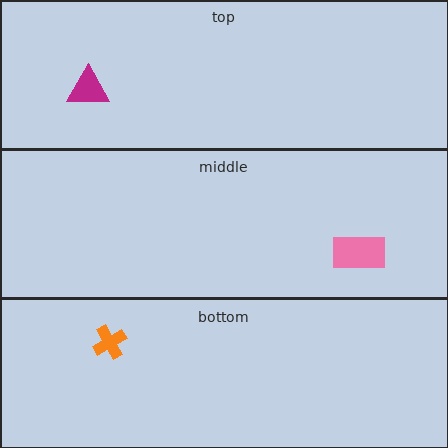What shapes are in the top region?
The magenta triangle.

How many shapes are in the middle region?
1.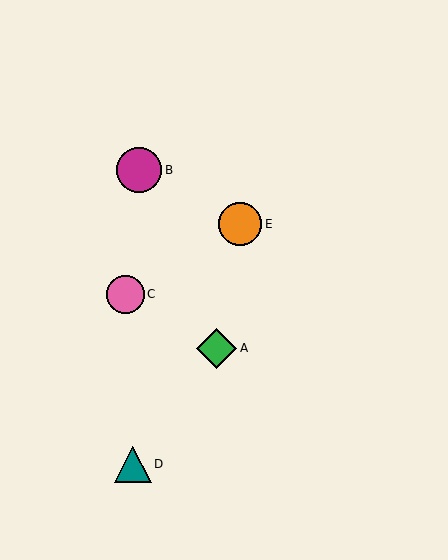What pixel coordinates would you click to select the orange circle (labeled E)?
Click at (240, 224) to select the orange circle E.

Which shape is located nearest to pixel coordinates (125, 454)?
The teal triangle (labeled D) at (133, 464) is nearest to that location.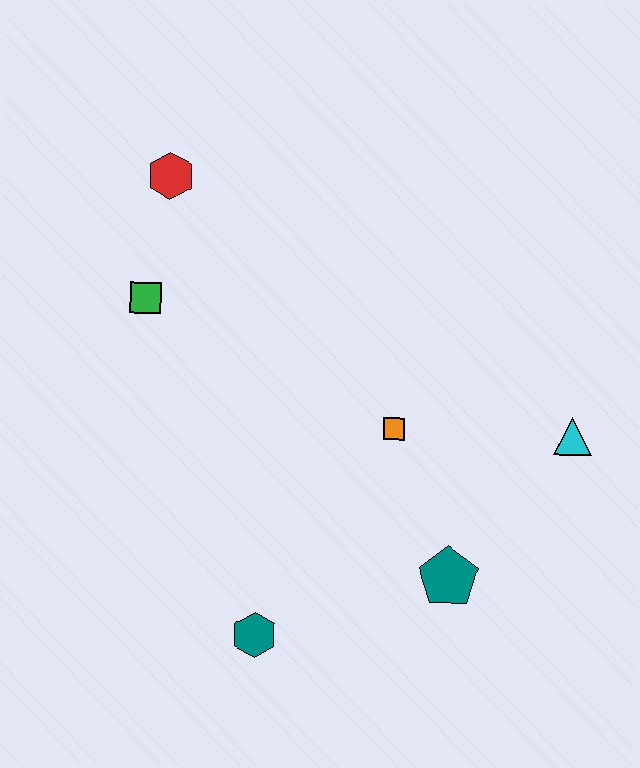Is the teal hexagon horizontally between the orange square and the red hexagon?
Yes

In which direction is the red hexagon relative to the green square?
The red hexagon is above the green square.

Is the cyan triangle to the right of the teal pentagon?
Yes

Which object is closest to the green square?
The red hexagon is closest to the green square.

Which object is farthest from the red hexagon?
The teal pentagon is farthest from the red hexagon.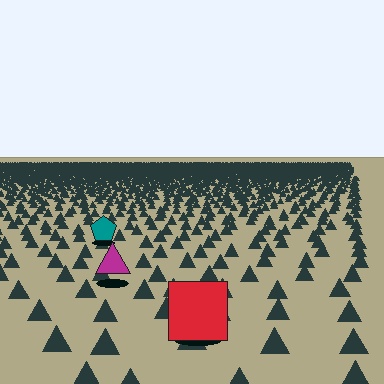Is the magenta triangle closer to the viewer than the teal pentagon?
Yes. The magenta triangle is closer — you can tell from the texture gradient: the ground texture is coarser near it.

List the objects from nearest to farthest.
From nearest to farthest: the red square, the magenta triangle, the teal pentagon.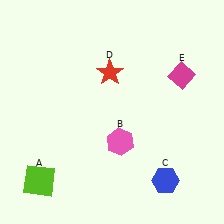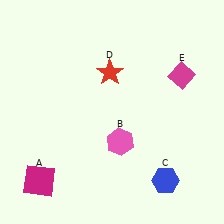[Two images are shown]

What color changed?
The square (A) changed from lime in Image 1 to magenta in Image 2.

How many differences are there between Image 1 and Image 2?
There is 1 difference between the two images.